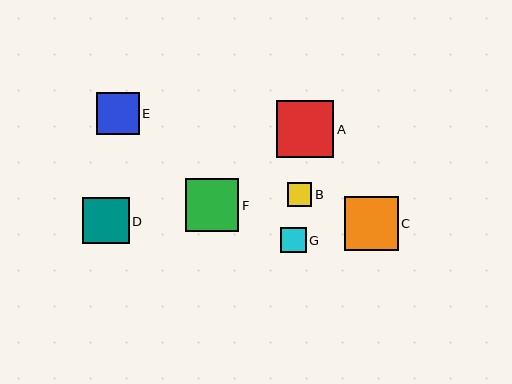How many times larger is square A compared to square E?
Square A is approximately 1.3 times the size of square E.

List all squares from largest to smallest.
From largest to smallest: A, C, F, D, E, G, B.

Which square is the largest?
Square A is the largest with a size of approximately 57 pixels.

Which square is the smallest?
Square B is the smallest with a size of approximately 24 pixels.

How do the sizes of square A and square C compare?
Square A and square C are approximately the same size.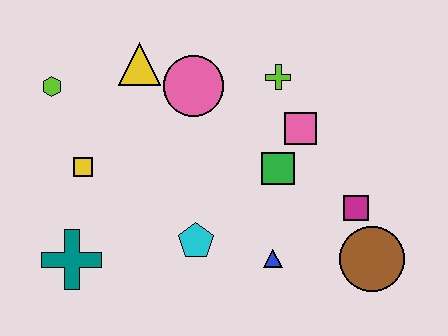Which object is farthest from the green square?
The lime hexagon is farthest from the green square.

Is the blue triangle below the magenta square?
Yes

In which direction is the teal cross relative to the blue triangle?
The teal cross is to the left of the blue triangle.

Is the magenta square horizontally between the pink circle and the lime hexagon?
No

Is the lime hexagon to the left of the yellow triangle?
Yes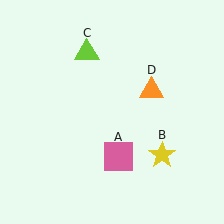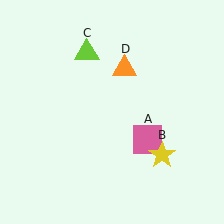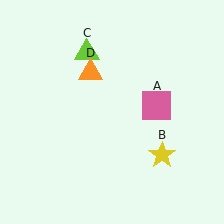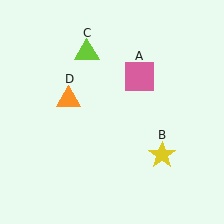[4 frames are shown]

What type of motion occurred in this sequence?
The pink square (object A), orange triangle (object D) rotated counterclockwise around the center of the scene.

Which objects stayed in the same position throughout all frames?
Yellow star (object B) and lime triangle (object C) remained stationary.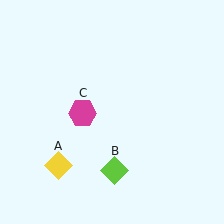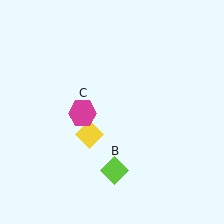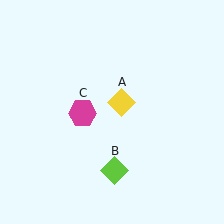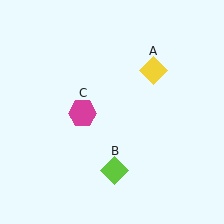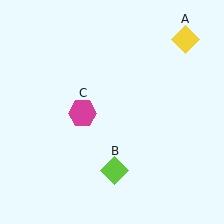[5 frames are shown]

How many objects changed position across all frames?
1 object changed position: yellow diamond (object A).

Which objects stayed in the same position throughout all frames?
Lime diamond (object B) and magenta hexagon (object C) remained stationary.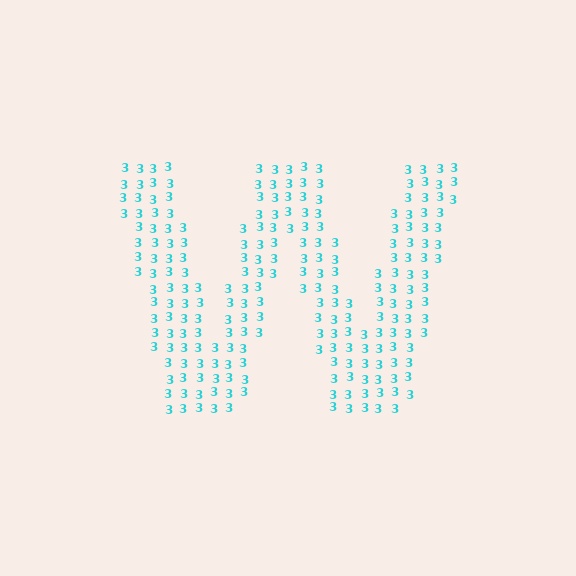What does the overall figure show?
The overall figure shows the letter W.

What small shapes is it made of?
It is made of small digit 3's.